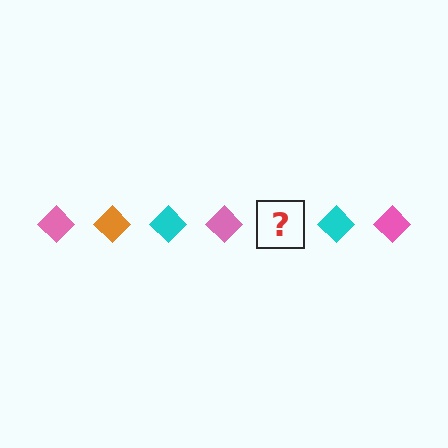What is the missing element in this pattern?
The missing element is an orange diamond.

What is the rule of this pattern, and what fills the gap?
The rule is that the pattern cycles through pink, orange, cyan diamonds. The gap should be filled with an orange diamond.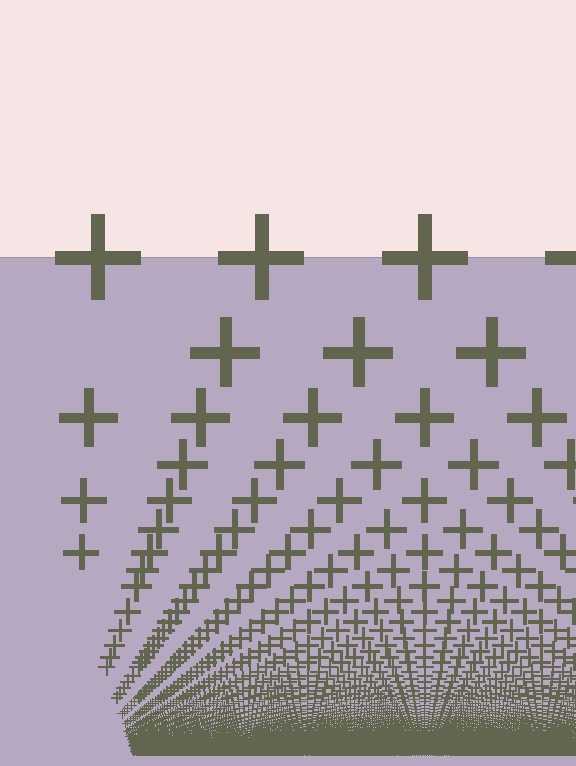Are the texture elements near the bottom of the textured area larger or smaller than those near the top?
Smaller. The gradient is inverted — elements near the bottom are smaller and denser.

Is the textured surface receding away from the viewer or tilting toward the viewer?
The surface appears to tilt toward the viewer. Texture elements get larger and sparser toward the top.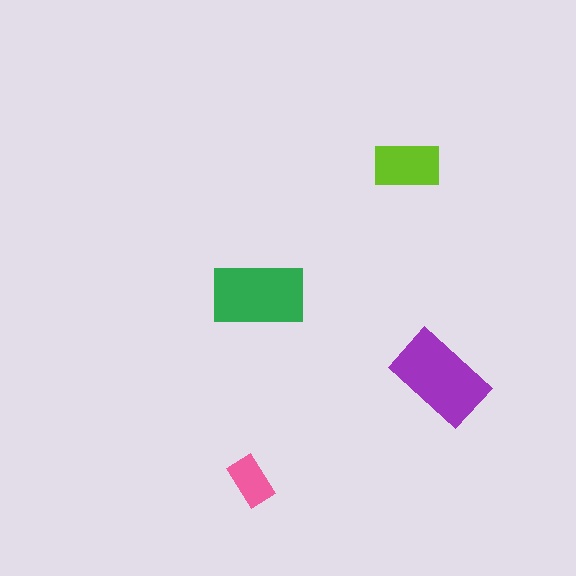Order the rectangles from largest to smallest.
the purple one, the green one, the lime one, the pink one.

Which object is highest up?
The lime rectangle is topmost.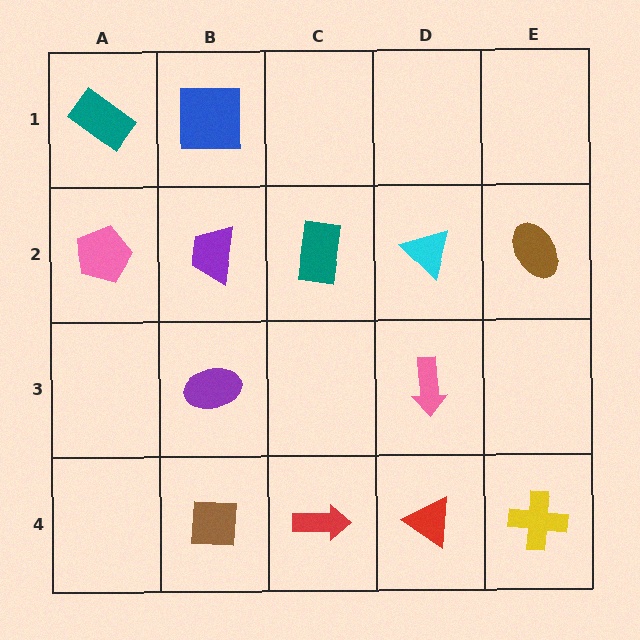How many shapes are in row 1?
2 shapes.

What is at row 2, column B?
A purple trapezoid.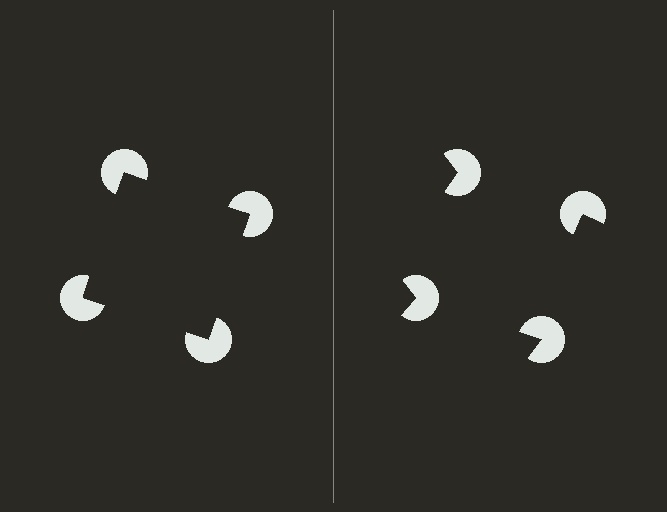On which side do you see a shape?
An illusory square appears on the left side. On the right side the wedge cuts are rotated, so no coherent shape forms.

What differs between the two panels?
The pac-man discs are positioned identically on both sides; only the wedge orientations differ. On the left they align to a square; on the right they are misaligned.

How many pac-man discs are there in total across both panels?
8 — 4 on each side.